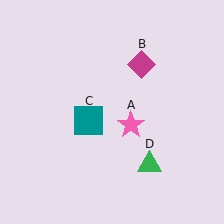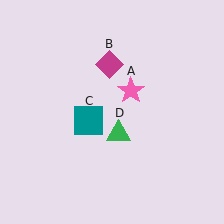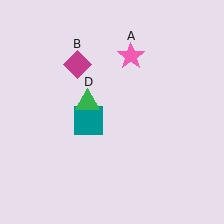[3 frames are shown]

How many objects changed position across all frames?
3 objects changed position: pink star (object A), magenta diamond (object B), green triangle (object D).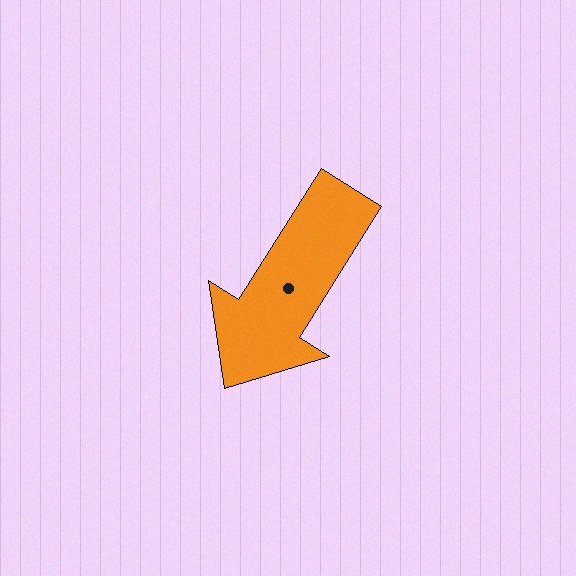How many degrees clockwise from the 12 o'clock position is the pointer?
Approximately 212 degrees.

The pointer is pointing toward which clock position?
Roughly 7 o'clock.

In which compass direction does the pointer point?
Southwest.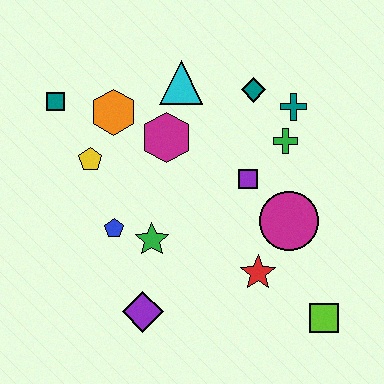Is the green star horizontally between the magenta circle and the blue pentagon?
Yes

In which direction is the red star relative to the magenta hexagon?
The red star is below the magenta hexagon.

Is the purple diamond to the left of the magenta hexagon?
Yes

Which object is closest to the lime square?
The red star is closest to the lime square.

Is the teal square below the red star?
No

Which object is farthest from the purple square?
The teal square is farthest from the purple square.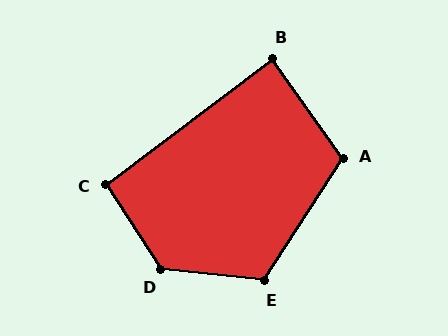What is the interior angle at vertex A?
Approximately 112 degrees (obtuse).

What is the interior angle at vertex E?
Approximately 117 degrees (obtuse).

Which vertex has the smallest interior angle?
B, at approximately 88 degrees.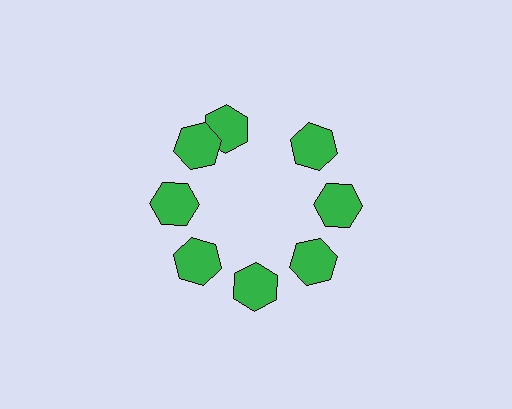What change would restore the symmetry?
The symmetry would be restored by rotating it back into even spacing with its neighbors so that all 8 hexagons sit at equal angles and equal distance from the center.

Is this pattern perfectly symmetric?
No. The 8 green hexagons are arranged in a ring, but one element near the 12 o'clock position is rotated out of alignment along the ring, breaking the 8-fold rotational symmetry.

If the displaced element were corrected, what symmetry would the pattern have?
It would have 8-fold rotational symmetry — the pattern would map onto itself every 45 degrees.